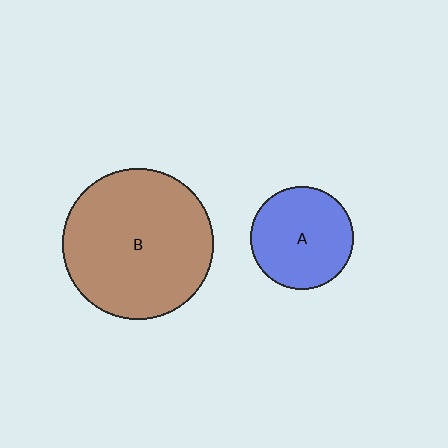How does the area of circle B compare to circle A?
Approximately 2.1 times.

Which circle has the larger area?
Circle B (brown).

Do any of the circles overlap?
No, none of the circles overlap.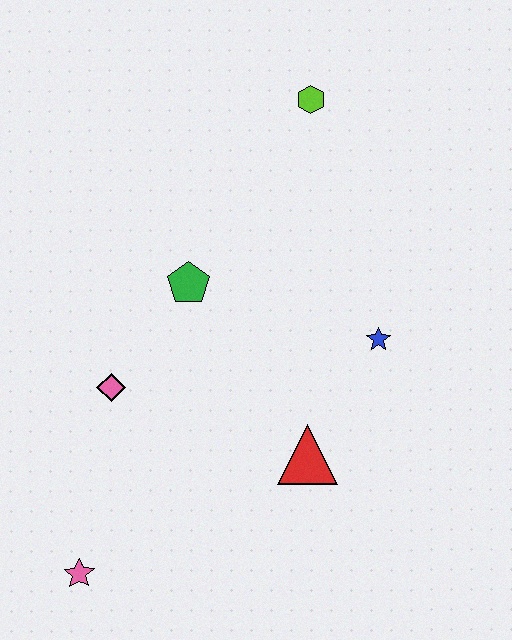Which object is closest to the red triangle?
The blue star is closest to the red triangle.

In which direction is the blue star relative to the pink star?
The blue star is to the right of the pink star.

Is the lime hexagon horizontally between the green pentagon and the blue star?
Yes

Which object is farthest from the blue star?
The pink star is farthest from the blue star.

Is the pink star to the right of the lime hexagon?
No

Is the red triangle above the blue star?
No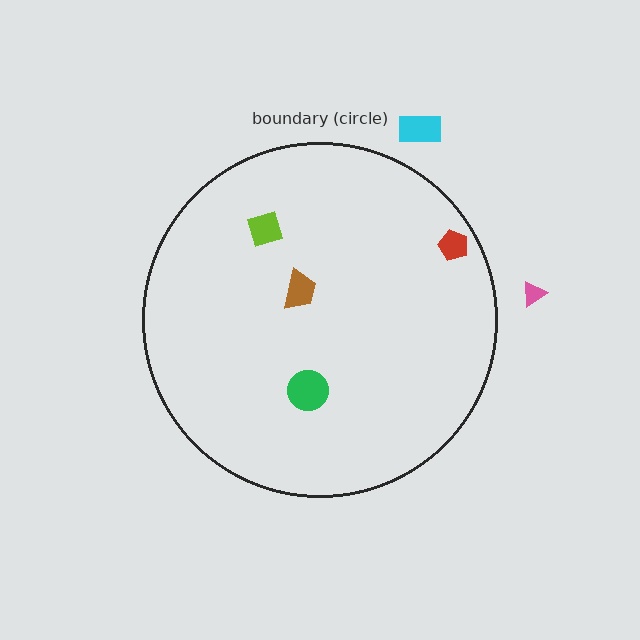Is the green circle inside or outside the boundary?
Inside.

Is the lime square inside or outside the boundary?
Inside.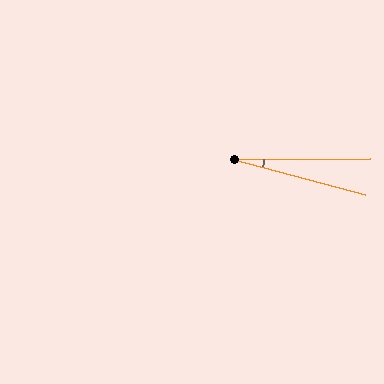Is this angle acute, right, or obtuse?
It is acute.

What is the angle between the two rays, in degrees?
Approximately 15 degrees.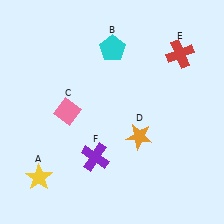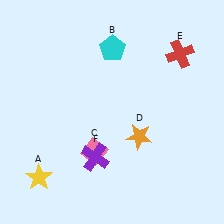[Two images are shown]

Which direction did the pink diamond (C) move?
The pink diamond (C) moved down.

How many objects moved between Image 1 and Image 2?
1 object moved between the two images.